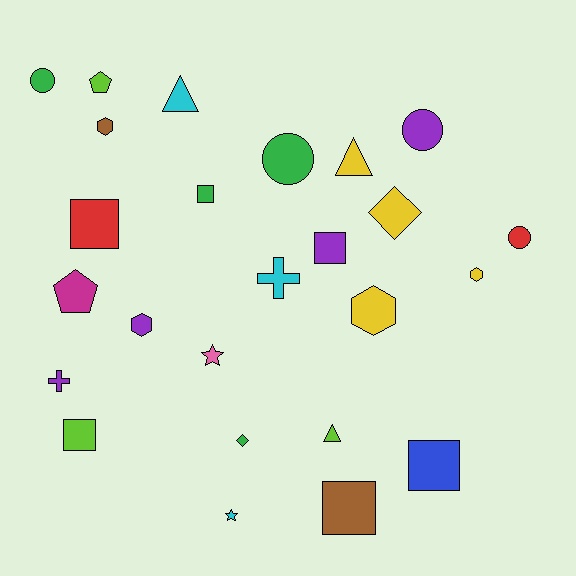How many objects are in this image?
There are 25 objects.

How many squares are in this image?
There are 6 squares.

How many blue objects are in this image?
There is 1 blue object.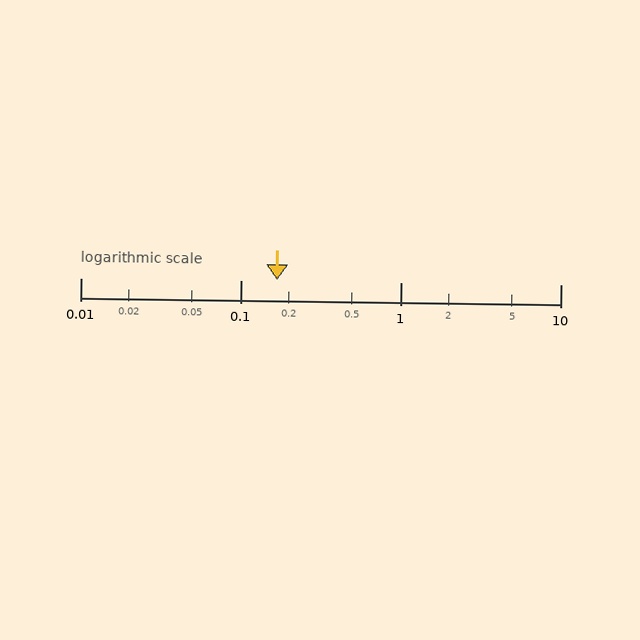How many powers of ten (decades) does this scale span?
The scale spans 3 decades, from 0.01 to 10.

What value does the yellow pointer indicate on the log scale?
The pointer indicates approximately 0.17.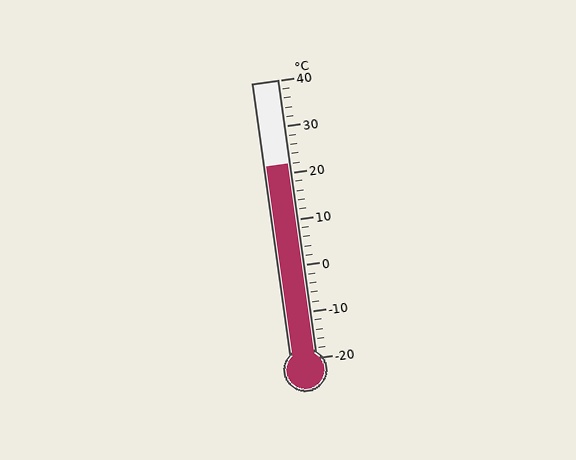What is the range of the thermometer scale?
The thermometer scale ranges from -20°C to 40°C.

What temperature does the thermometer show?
The thermometer shows approximately 22°C.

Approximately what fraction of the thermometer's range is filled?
The thermometer is filled to approximately 70% of its range.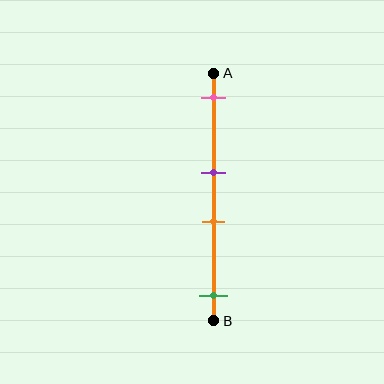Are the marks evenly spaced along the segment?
No, the marks are not evenly spaced.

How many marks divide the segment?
There are 4 marks dividing the segment.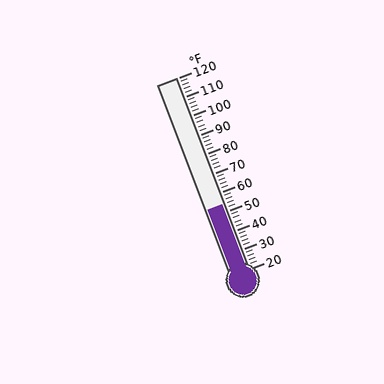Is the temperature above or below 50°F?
The temperature is above 50°F.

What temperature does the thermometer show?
The thermometer shows approximately 54°F.